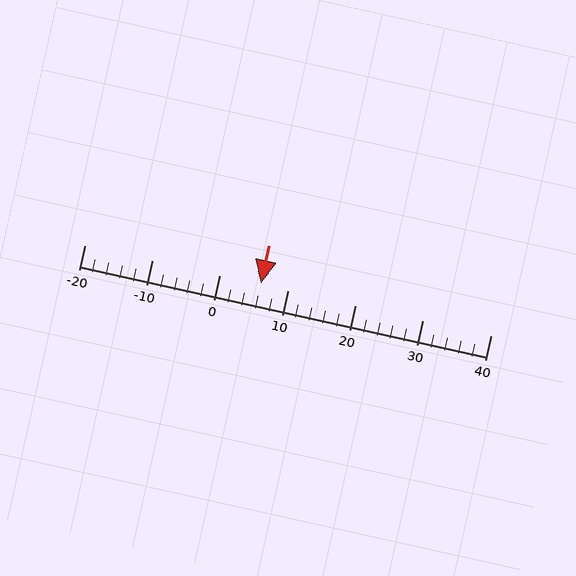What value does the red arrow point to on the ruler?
The red arrow points to approximately 6.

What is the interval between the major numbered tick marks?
The major tick marks are spaced 10 units apart.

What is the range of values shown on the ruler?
The ruler shows values from -20 to 40.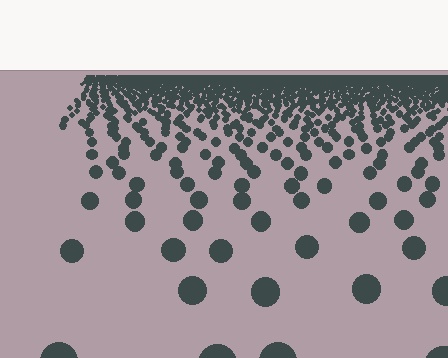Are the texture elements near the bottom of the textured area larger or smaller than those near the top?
Larger. Near the bottom, elements are closer to the viewer and appear at a bigger on-screen size.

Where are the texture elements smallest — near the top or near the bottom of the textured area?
Near the top.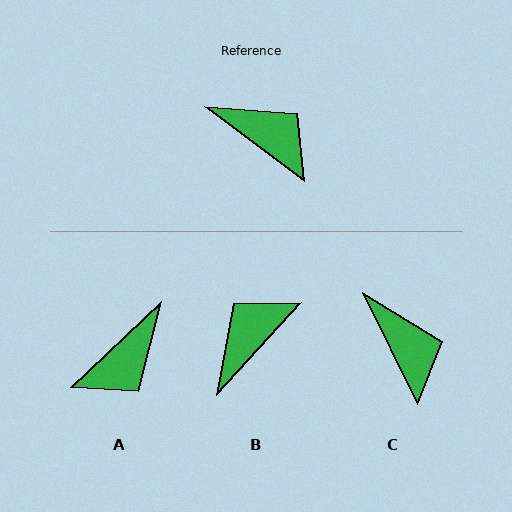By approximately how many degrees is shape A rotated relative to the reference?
Approximately 100 degrees clockwise.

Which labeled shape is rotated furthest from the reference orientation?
A, about 100 degrees away.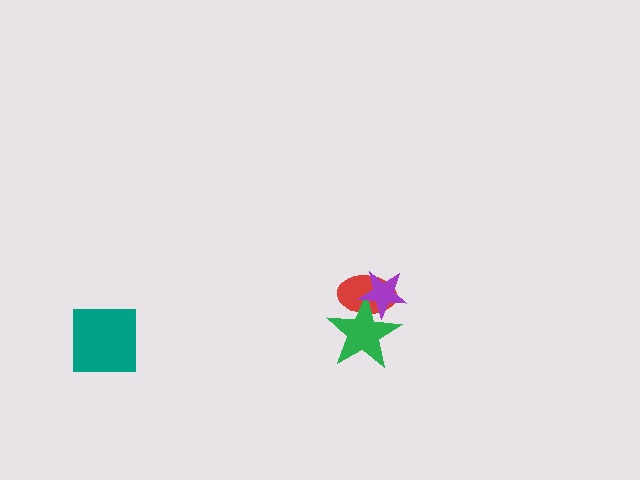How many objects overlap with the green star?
2 objects overlap with the green star.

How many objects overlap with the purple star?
2 objects overlap with the purple star.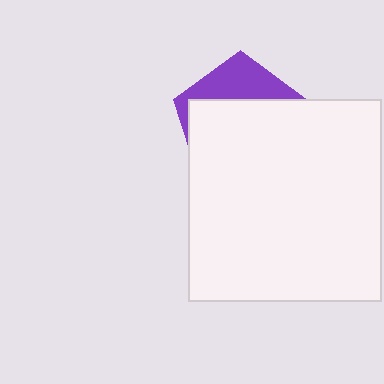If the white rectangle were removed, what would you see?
You would see the complete purple pentagon.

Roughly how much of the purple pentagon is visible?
A small part of it is visible (roughly 31%).